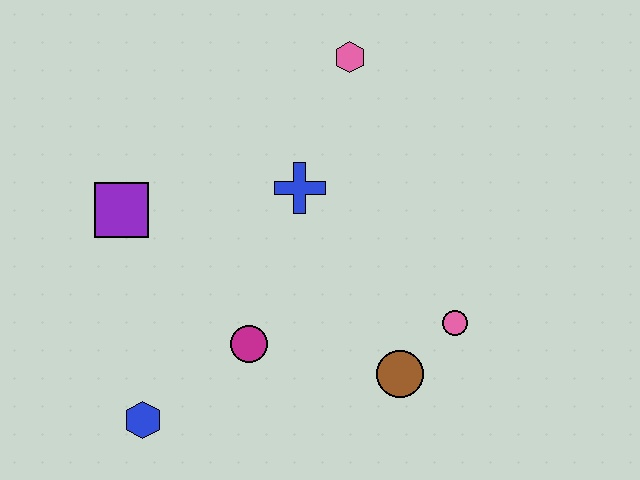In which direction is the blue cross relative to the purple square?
The blue cross is to the right of the purple square.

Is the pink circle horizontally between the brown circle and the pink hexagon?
No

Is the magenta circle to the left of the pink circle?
Yes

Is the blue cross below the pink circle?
No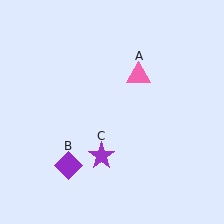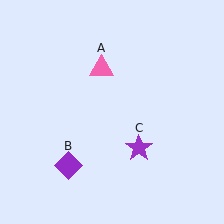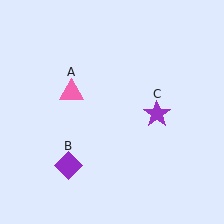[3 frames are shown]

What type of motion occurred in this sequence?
The pink triangle (object A), purple star (object C) rotated counterclockwise around the center of the scene.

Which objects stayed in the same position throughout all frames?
Purple diamond (object B) remained stationary.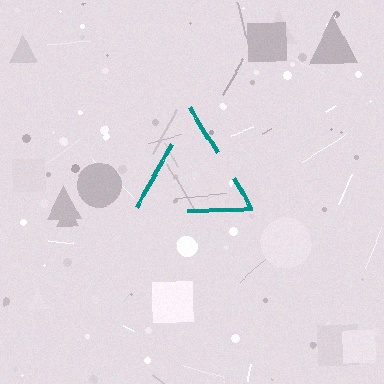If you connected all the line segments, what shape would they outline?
They would outline a triangle.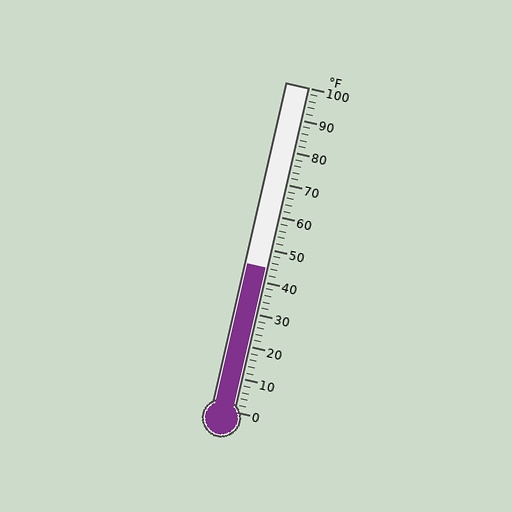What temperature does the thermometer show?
The thermometer shows approximately 44°F.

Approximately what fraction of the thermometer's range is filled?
The thermometer is filled to approximately 45% of its range.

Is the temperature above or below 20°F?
The temperature is above 20°F.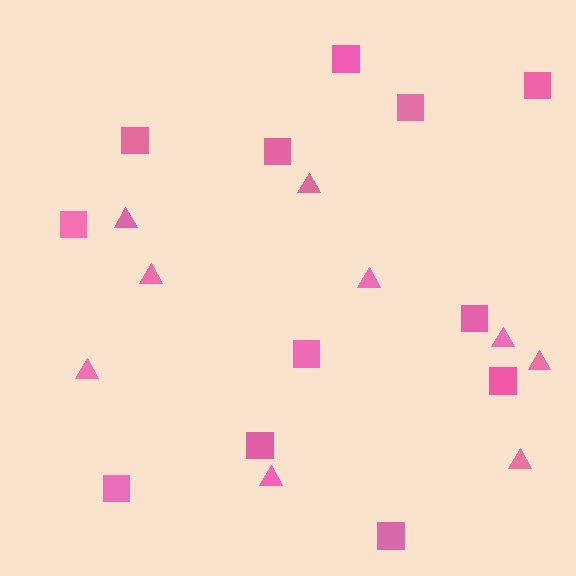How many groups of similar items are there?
There are 2 groups: one group of squares (12) and one group of triangles (9).